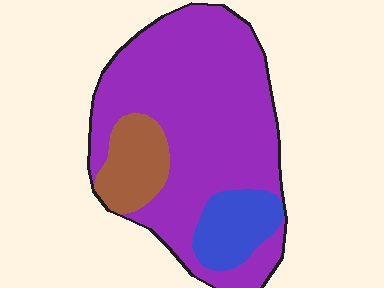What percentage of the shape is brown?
Brown takes up less than a sixth of the shape.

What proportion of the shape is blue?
Blue takes up about one eighth (1/8) of the shape.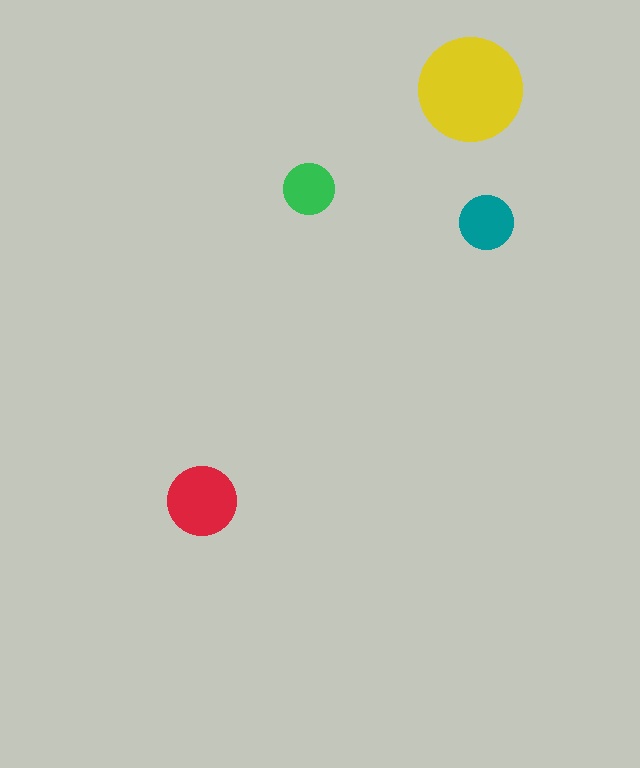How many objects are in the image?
There are 4 objects in the image.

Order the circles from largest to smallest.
the yellow one, the red one, the teal one, the green one.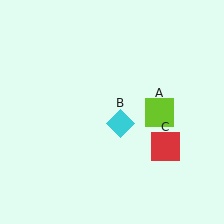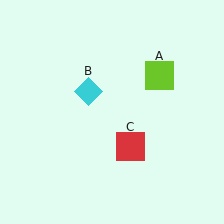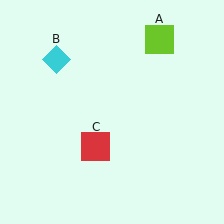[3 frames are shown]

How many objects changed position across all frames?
3 objects changed position: lime square (object A), cyan diamond (object B), red square (object C).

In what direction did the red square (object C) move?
The red square (object C) moved left.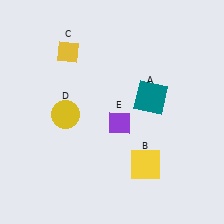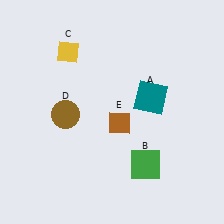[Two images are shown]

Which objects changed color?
B changed from yellow to green. D changed from yellow to brown. E changed from purple to brown.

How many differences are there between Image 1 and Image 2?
There are 3 differences between the two images.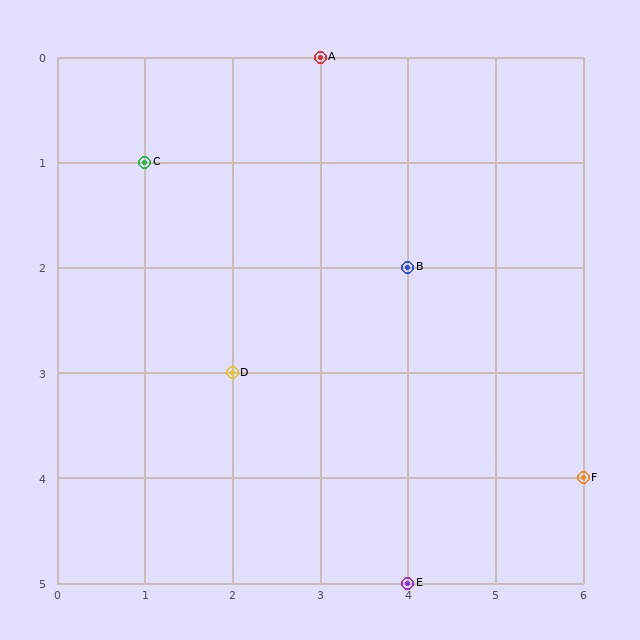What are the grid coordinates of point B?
Point B is at grid coordinates (4, 2).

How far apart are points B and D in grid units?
Points B and D are 2 columns and 1 row apart (about 2.2 grid units diagonally).